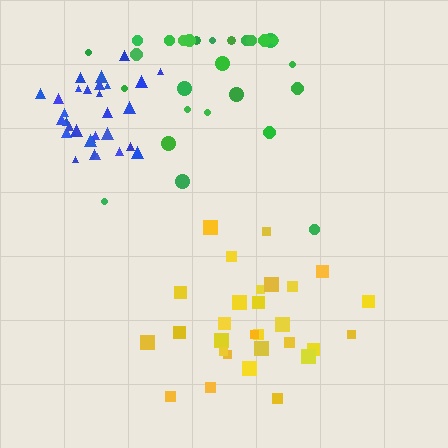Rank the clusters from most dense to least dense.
blue, yellow, green.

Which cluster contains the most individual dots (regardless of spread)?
Blue (31).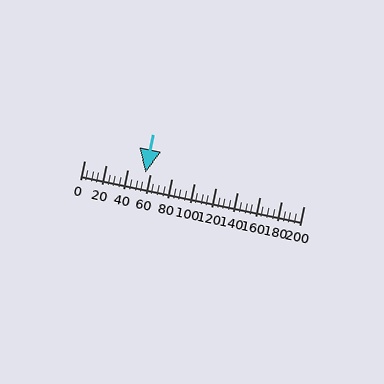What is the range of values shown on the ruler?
The ruler shows values from 0 to 200.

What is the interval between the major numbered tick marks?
The major tick marks are spaced 20 units apart.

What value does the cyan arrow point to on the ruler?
The cyan arrow points to approximately 56.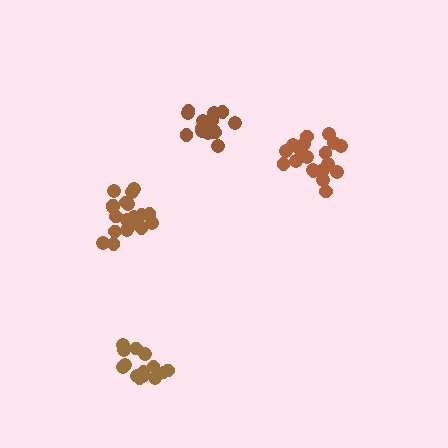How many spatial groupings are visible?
There are 4 spatial groupings.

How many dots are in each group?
Group 1: 19 dots, Group 2: 20 dots, Group 3: 14 dots, Group 4: 17 dots (70 total).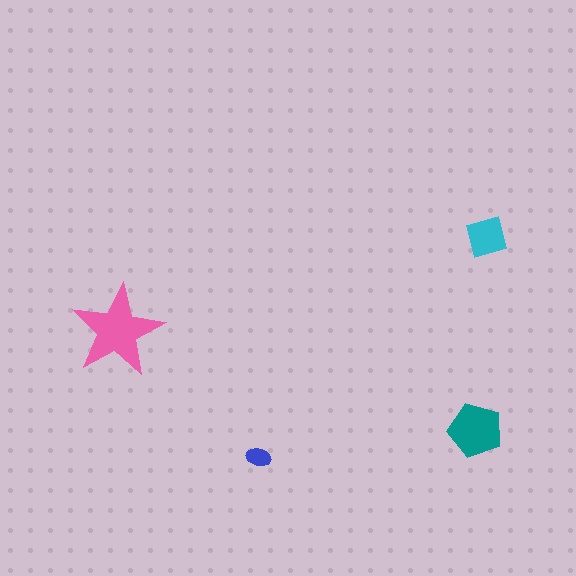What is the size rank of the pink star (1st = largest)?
1st.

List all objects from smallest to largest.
The blue ellipse, the cyan square, the teal pentagon, the pink star.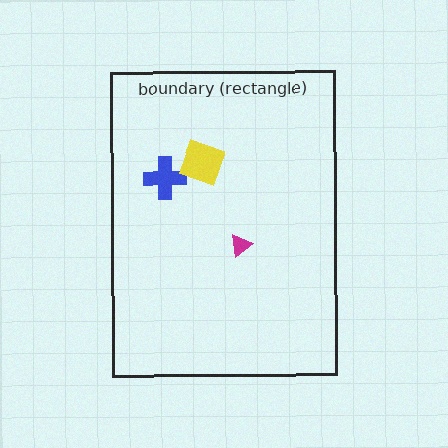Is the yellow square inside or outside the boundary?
Inside.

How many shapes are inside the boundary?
3 inside, 0 outside.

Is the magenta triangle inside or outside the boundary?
Inside.